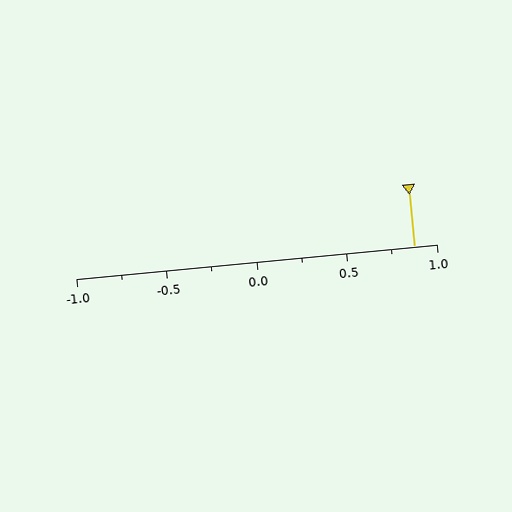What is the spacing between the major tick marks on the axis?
The major ticks are spaced 0.5 apart.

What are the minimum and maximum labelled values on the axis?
The axis runs from -1.0 to 1.0.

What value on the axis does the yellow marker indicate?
The marker indicates approximately 0.88.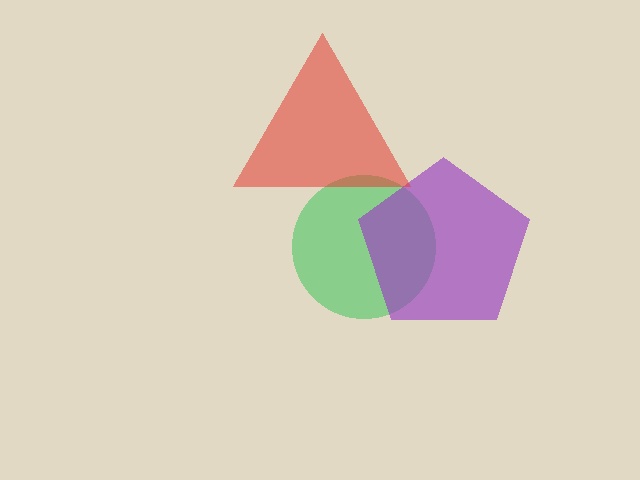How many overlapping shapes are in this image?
There are 3 overlapping shapes in the image.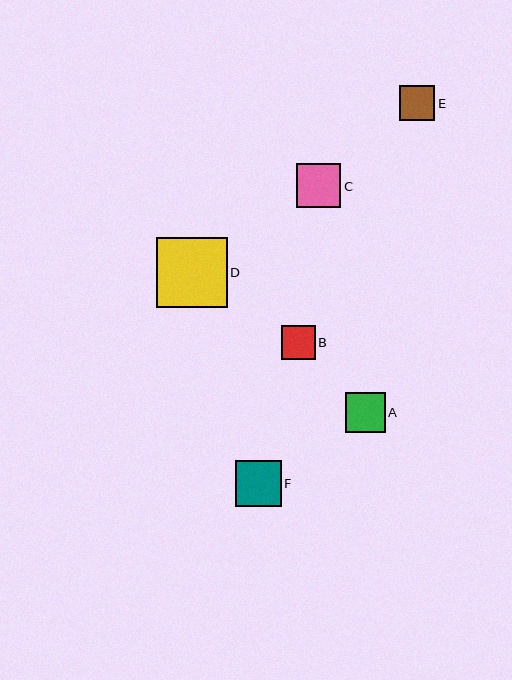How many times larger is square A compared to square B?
Square A is approximately 1.2 times the size of square B.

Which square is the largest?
Square D is the largest with a size of approximately 70 pixels.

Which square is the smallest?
Square B is the smallest with a size of approximately 34 pixels.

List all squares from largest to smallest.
From largest to smallest: D, F, C, A, E, B.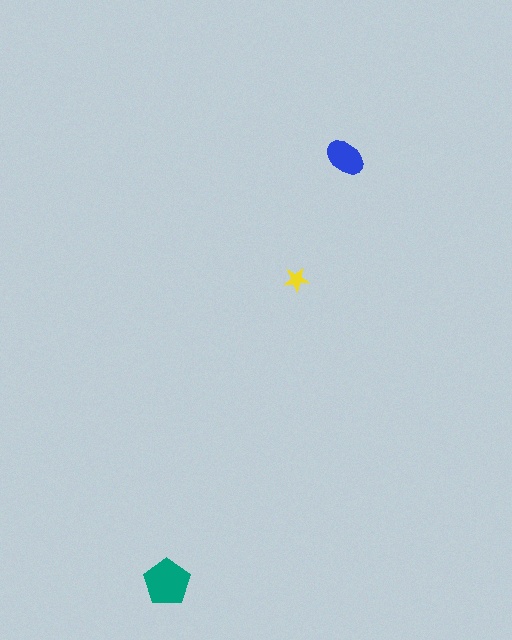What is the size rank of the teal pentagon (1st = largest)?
1st.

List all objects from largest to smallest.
The teal pentagon, the blue ellipse, the yellow star.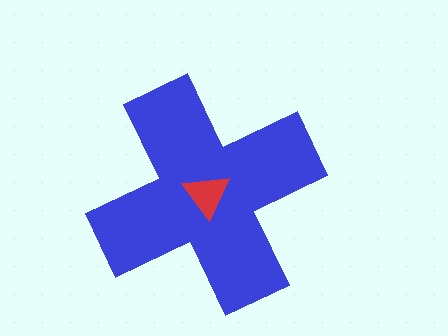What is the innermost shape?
The red triangle.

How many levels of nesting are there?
2.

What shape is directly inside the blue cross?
The red triangle.